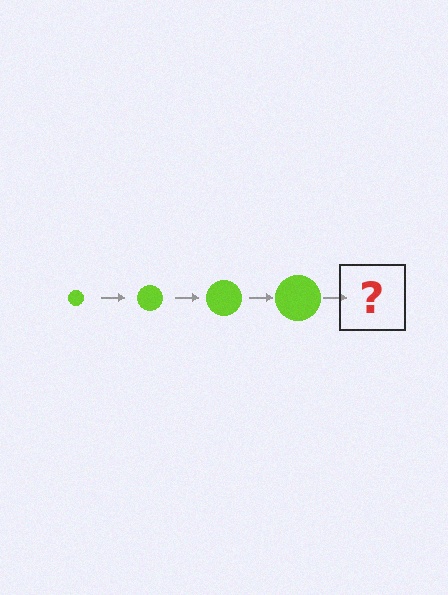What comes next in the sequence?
The next element should be a lime circle, larger than the previous one.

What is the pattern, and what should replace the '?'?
The pattern is that the circle gets progressively larger each step. The '?' should be a lime circle, larger than the previous one.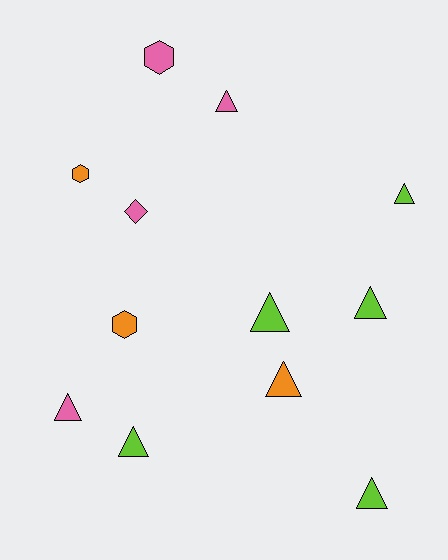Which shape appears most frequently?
Triangle, with 8 objects.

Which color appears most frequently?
Lime, with 5 objects.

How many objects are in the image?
There are 12 objects.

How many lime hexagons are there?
There are no lime hexagons.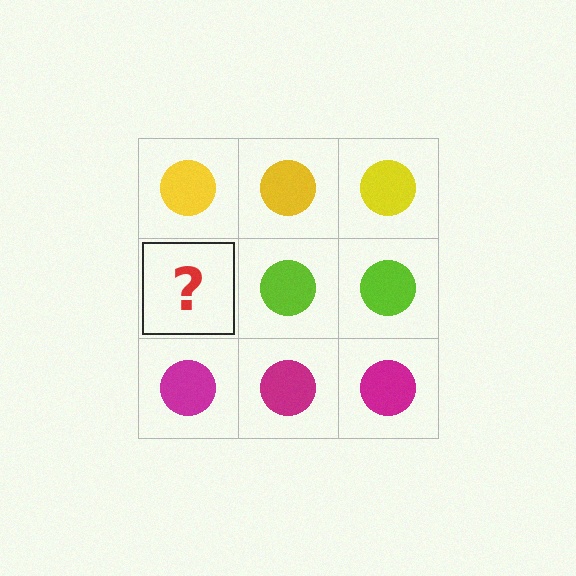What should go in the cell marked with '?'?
The missing cell should contain a lime circle.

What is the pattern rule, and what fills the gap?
The rule is that each row has a consistent color. The gap should be filled with a lime circle.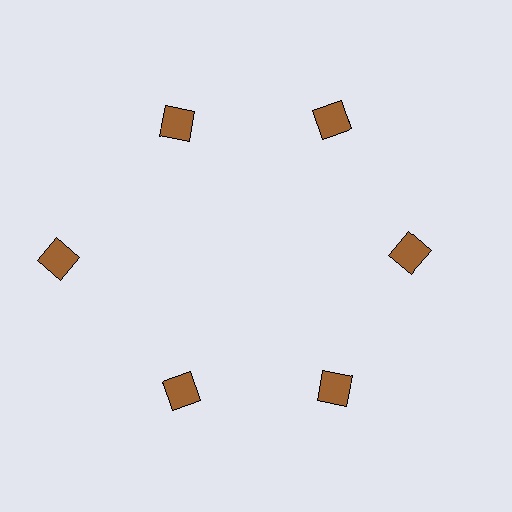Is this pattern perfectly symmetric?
No. The 6 brown squares are arranged in a ring, but one element near the 9 o'clock position is pushed outward from the center, breaking the 6-fold rotational symmetry.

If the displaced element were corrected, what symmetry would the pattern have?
It would have 6-fold rotational symmetry — the pattern would map onto itself every 60 degrees.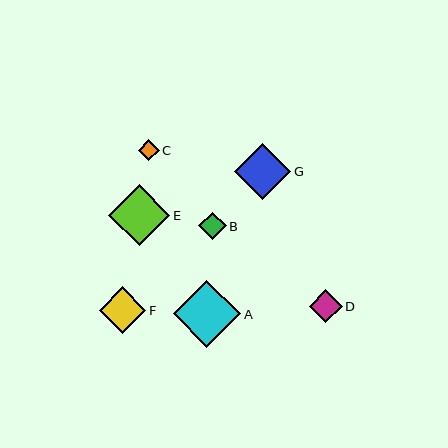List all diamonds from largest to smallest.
From largest to smallest: A, E, G, F, D, B, C.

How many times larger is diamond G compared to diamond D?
Diamond G is approximately 1.7 times the size of diamond D.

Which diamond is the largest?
Diamond A is the largest with a size of approximately 67 pixels.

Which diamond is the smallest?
Diamond C is the smallest with a size of approximately 21 pixels.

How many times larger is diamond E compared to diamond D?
Diamond E is approximately 1.9 times the size of diamond D.